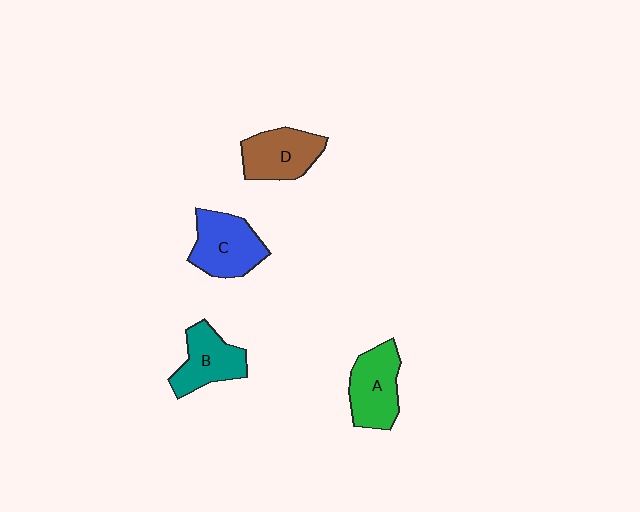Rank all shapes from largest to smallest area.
From largest to smallest: C (blue), A (green), D (brown), B (teal).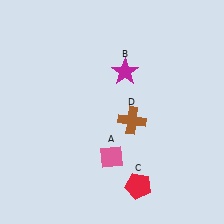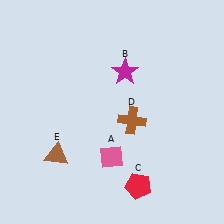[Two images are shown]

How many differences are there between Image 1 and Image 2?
There is 1 difference between the two images.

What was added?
A brown triangle (E) was added in Image 2.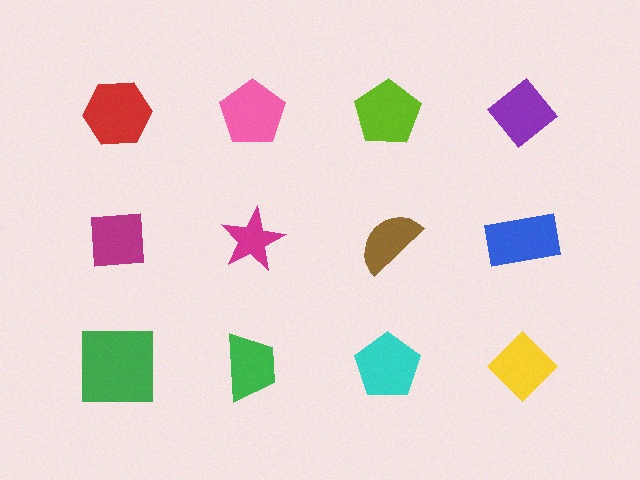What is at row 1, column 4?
A purple diamond.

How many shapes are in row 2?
4 shapes.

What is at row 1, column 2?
A pink pentagon.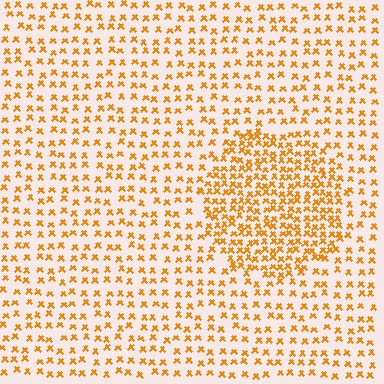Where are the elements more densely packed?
The elements are more densely packed inside the circle boundary.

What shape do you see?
I see a circle.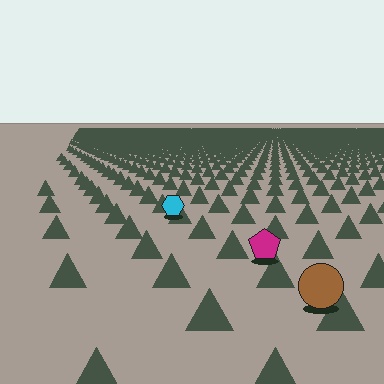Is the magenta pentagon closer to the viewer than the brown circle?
No. The brown circle is closer — you can tell from the texture gradient: the ground texture is coarser near it.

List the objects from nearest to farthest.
From nearest to farthest: the brown circle, the magenta pentagon, the cyan hexagon.